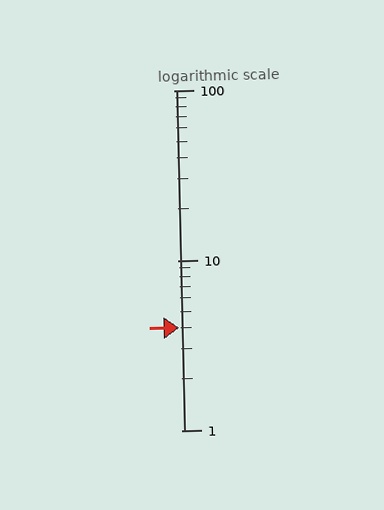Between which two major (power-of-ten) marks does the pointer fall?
The pointer is between 1 and 10.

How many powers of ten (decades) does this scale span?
The scale spans 2 decades, from 1 to 100.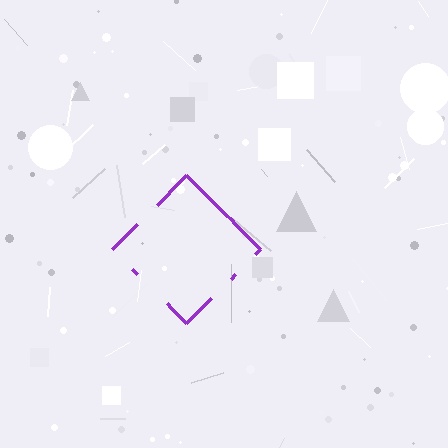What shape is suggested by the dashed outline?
The dashed outline suggests a diamond.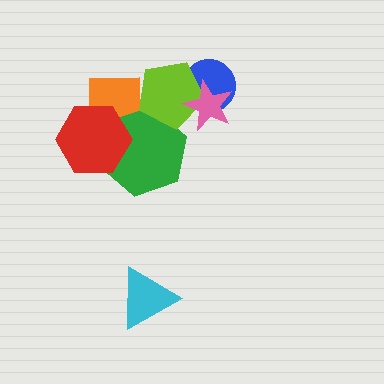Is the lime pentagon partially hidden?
Yes, it is partially covered by another shape.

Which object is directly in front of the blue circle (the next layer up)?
The lime pentagon is directly in front of the blue circle.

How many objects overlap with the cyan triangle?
0 objects overlap with the cyan triangle.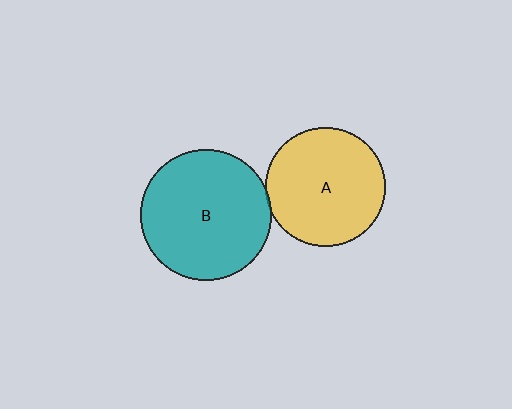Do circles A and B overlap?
Yes.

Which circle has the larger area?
Circle B (teal).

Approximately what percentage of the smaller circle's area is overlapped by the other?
Approximately 5%.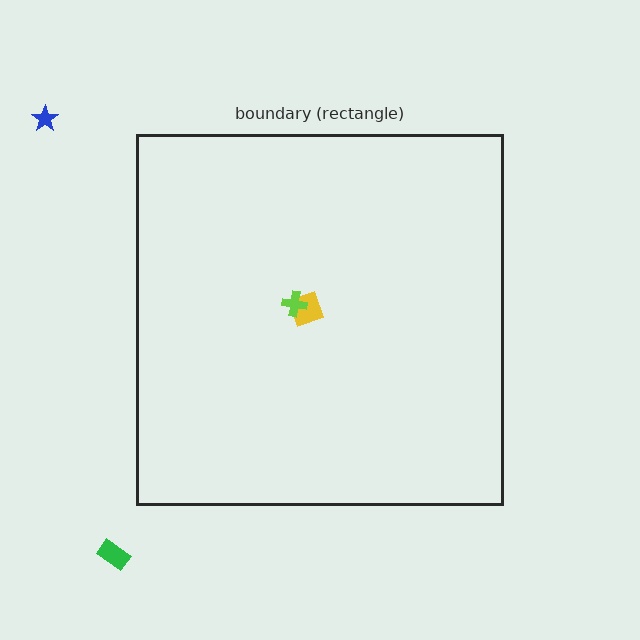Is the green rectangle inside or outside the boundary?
Outside.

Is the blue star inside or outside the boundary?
Outside.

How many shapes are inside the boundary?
2 inside, 2 outside.